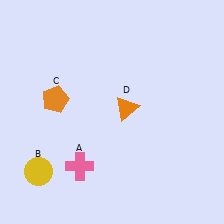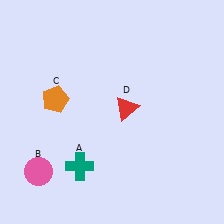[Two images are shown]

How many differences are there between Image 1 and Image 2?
There are 3 differences between the two images.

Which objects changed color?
A changed from pink to teal. B changed from yellow to pink. D changed from orange to red.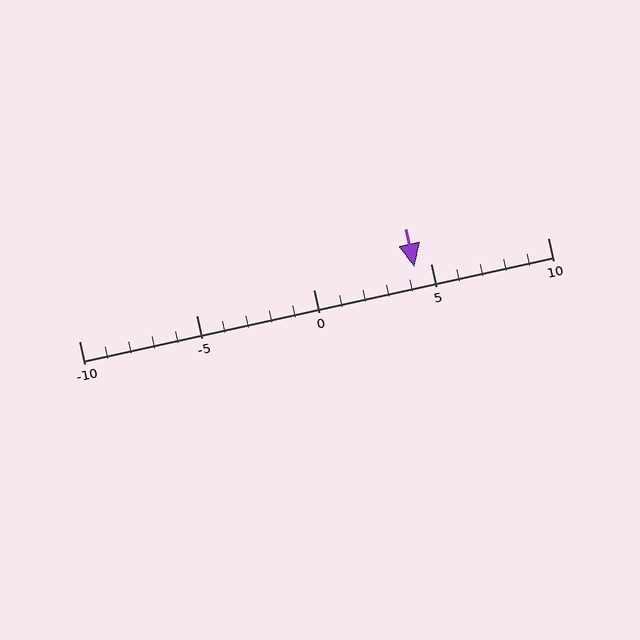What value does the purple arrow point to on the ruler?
The purple arrow points to approximately 4.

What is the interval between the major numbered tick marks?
The major tick marks are spaced 5 units apart.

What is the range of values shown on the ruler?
The ruler shows values from -10 to 10.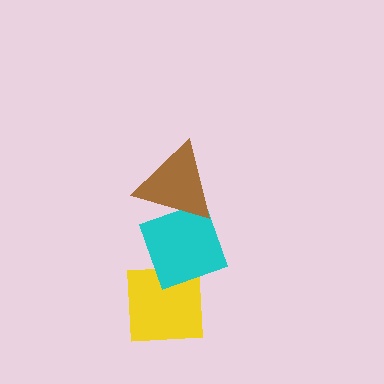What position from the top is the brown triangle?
The brown triangle is 1st from the top.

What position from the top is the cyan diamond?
The cyan diamond is 2nd from the top.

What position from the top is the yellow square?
The yellow square is 3rd from the top.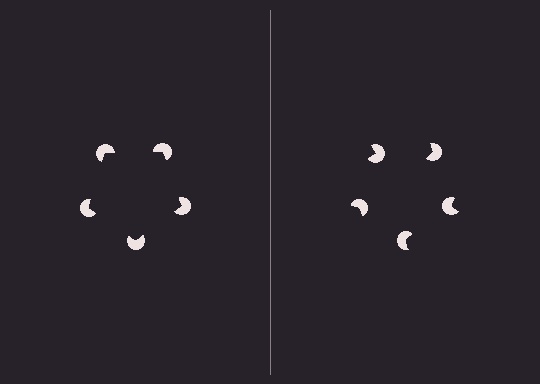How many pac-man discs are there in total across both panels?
10 — 5 on each side.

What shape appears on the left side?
An illusory pentagon.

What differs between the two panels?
The pac-man discs are positioned identically on both sides; only the wedge orientations differ. On the left they align to a pentagon; on the right they are misaligned.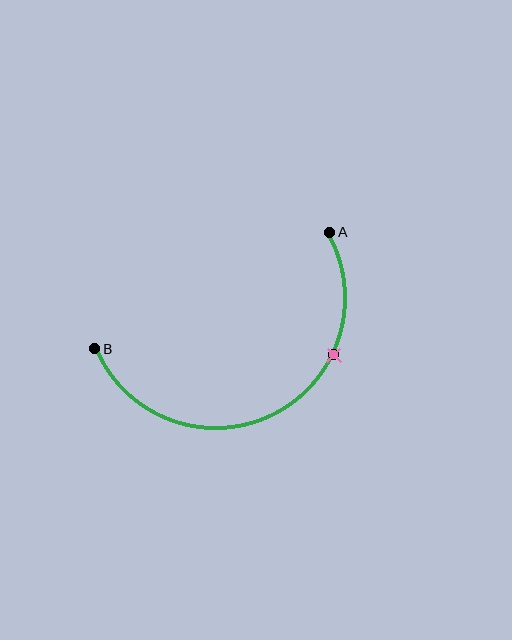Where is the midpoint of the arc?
The arc midpoint is the point on the curve farthest from the straight line joining A and B. It sits below that line.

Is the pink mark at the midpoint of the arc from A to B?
No. The pink mark lies on the arc but is closer to endpoint A. The arc midpoint would be at the point on the curve equidistant along the arc from both A and B.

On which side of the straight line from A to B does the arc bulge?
The arc bulges below the straight line connecting A and B.